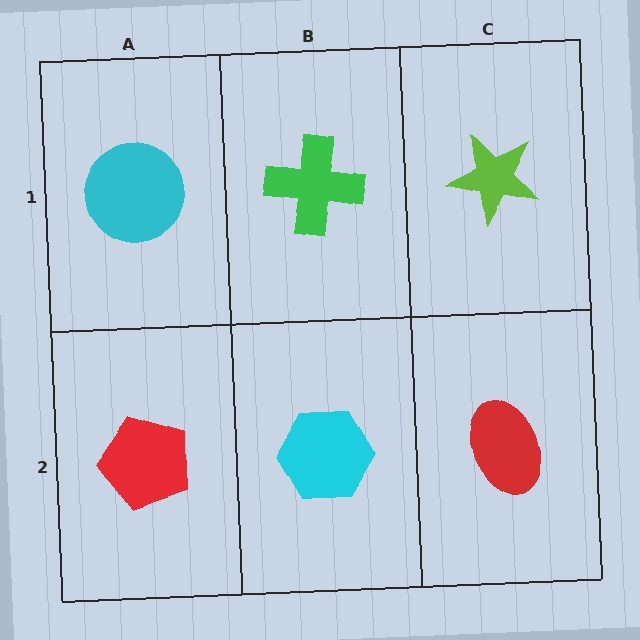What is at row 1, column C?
A lime star.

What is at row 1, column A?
A cyan circle.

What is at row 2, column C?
A red ellipse.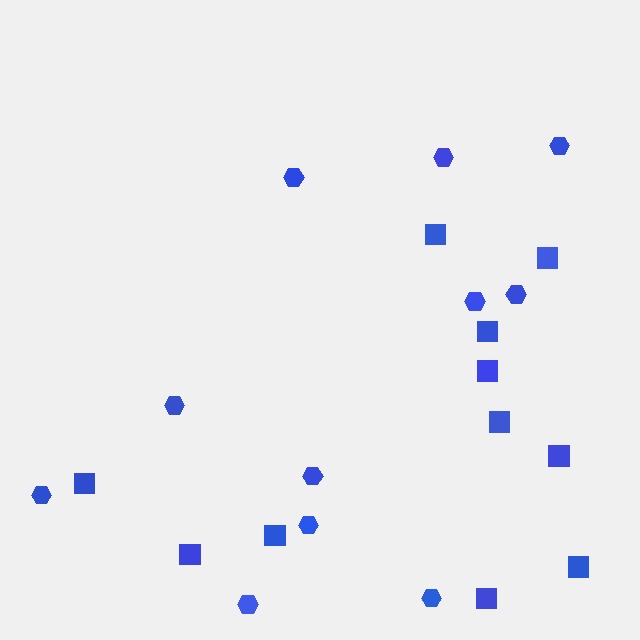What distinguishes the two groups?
There are 2 groups: one group of hexagons (11) and one group of squares (11).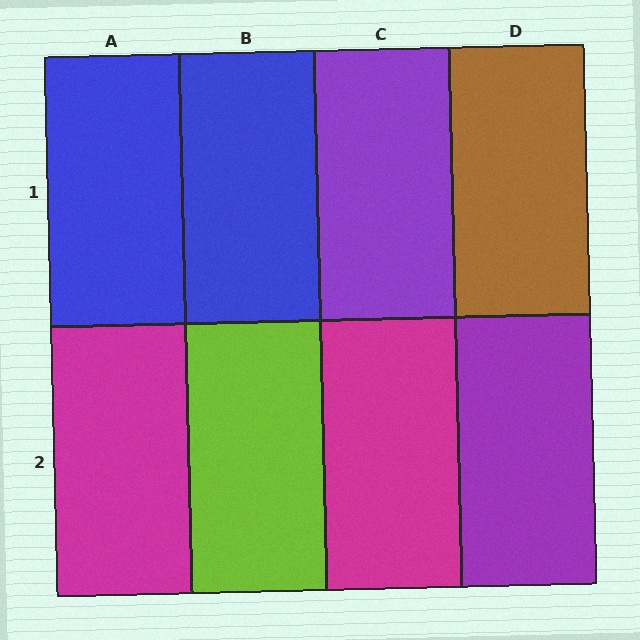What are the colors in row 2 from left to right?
Magenta, lime, magenta, purple.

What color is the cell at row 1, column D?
Brown.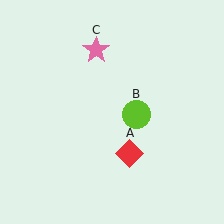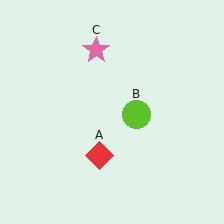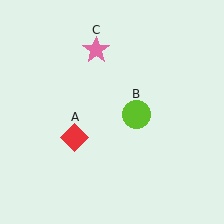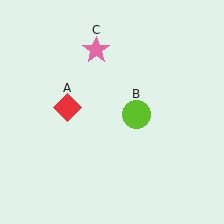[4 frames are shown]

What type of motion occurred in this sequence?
The red diamond (object A) rotated clockwise around the center of the scene.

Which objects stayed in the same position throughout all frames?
Lime circle (object B) and pink star (object C) remained stationary.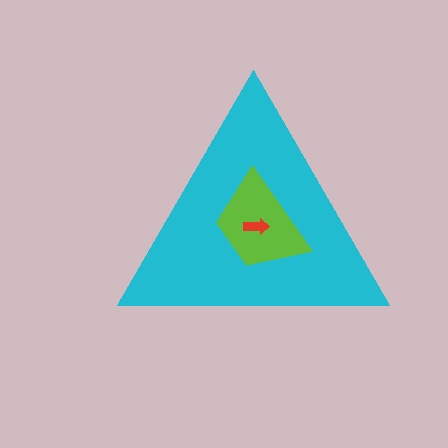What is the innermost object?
The red arrow.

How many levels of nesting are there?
3.